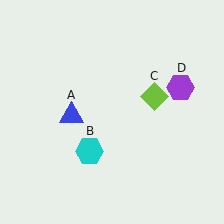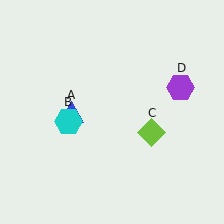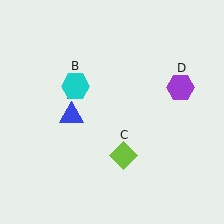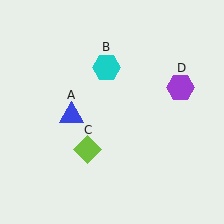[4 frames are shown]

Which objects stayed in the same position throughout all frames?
Blue triangle (object A) and purple hexagon (object D) remained stationary.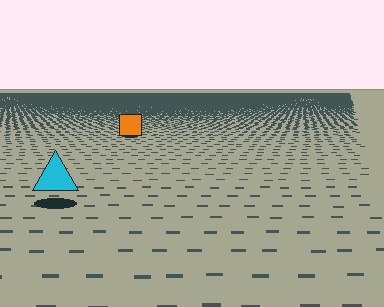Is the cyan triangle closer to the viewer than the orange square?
Yes. The cyan triangle is closer — you can tell from the texture gradient: the ground texture is coarser near it.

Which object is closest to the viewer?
The cyan triangle is closest. The texture marks near it are larger and more spread out.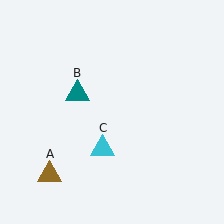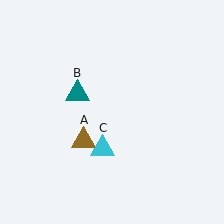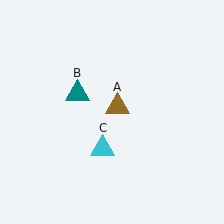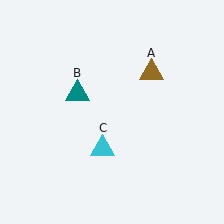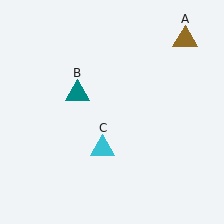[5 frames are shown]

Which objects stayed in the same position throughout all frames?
Teal triangle (object B) and cyan triangle (object C) remained stationary.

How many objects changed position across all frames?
1 object changed position: brown triangle (object A).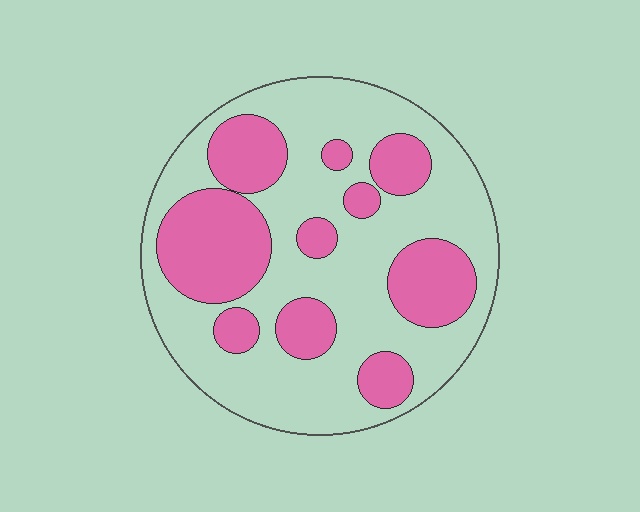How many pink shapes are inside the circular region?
10.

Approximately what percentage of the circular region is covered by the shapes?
Approximately 35%.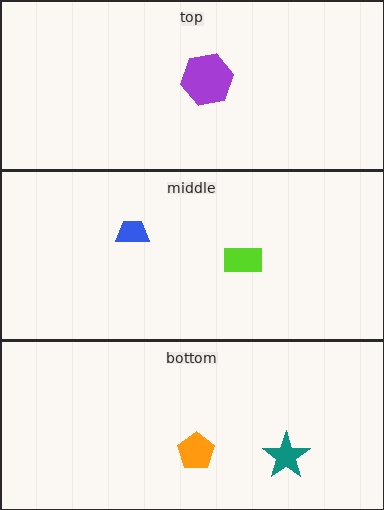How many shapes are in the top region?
1.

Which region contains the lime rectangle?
The middle region.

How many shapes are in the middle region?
2.